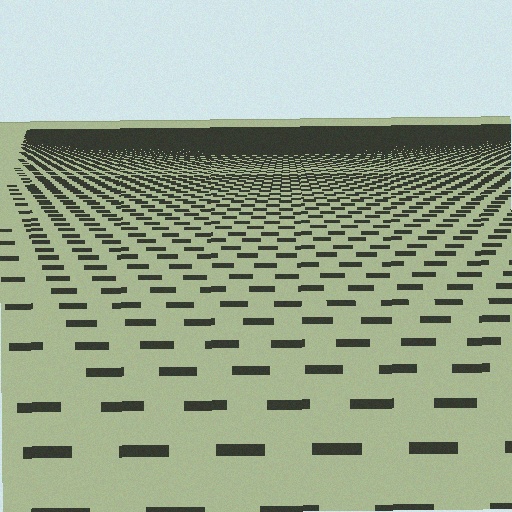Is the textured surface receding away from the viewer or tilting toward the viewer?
The surface is receding away from the viewer. Texture elements get smaller and denser toward the top.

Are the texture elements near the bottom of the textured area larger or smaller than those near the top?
Larger. Near the bottom, elements are closer to the viewer and appear at a bigger on-screen size.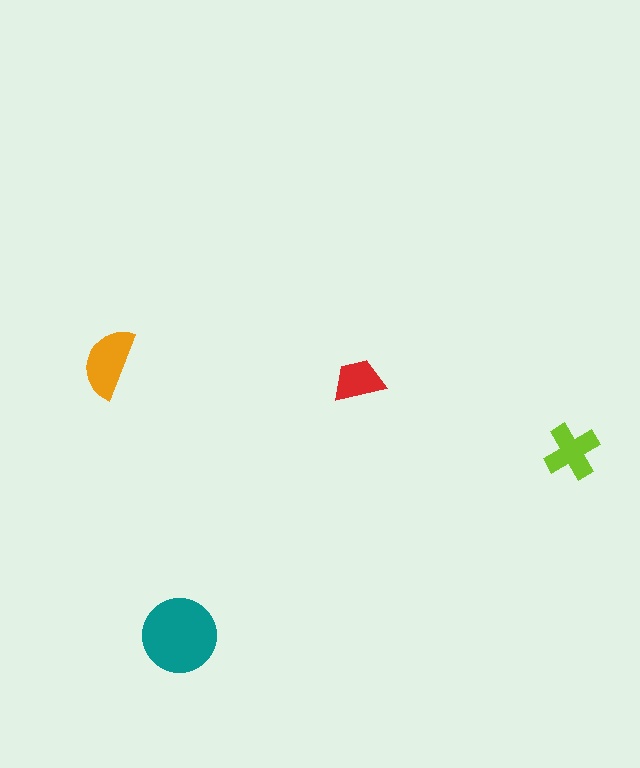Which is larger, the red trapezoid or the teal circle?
The teal circle.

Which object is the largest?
The teal circle.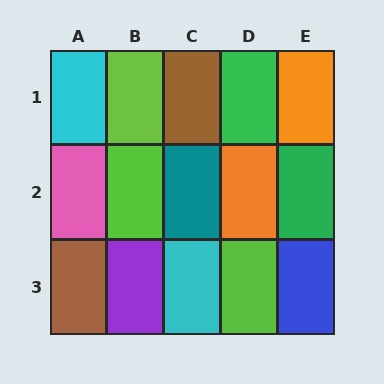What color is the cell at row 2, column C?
Teal.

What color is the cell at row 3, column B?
Purple.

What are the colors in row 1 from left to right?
Cyan, lime, brown, green, orange.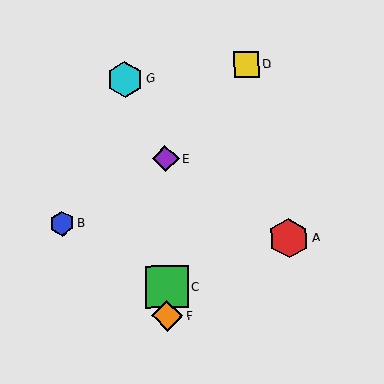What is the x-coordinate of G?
Object G is at x≈125.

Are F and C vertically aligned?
Yes, both are at x≈167.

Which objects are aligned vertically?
Objects C, E, F are aligned vertically.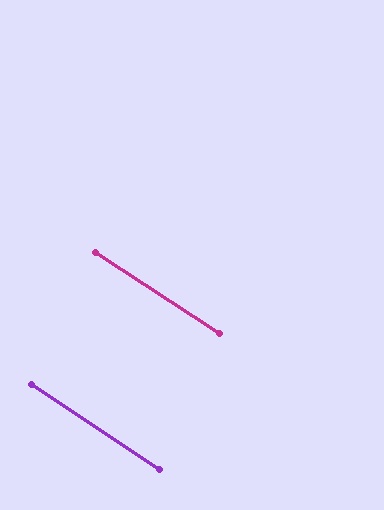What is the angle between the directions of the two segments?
Approximately 0 degrees.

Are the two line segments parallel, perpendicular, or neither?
Parallel — their directions differ by only 0.3°.